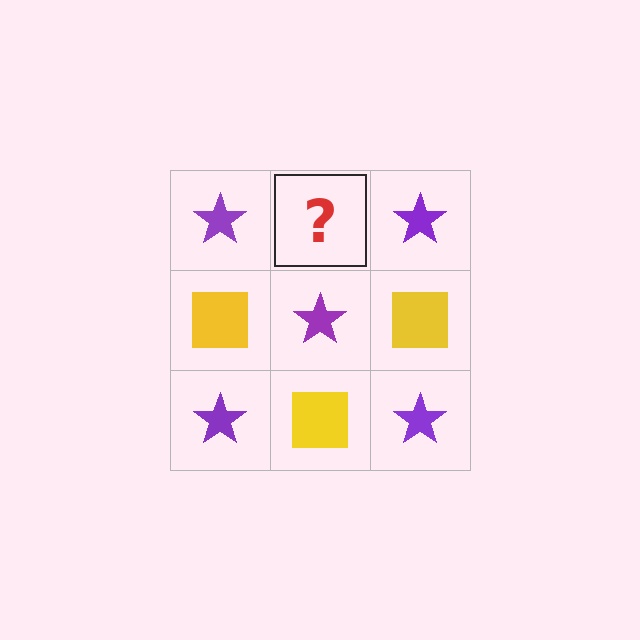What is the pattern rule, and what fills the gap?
The rule is that it alternates purple star and yellow square in a checkerboard pattern. The gap should be filled with a yellow square.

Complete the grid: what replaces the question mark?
The question mark should be replaced with a yellow square.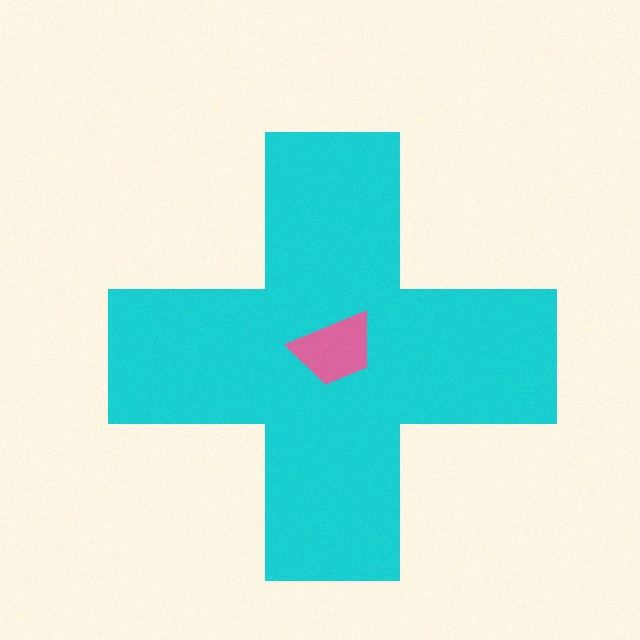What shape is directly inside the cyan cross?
The pink trapezoid.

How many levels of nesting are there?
2.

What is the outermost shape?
The cyan cross.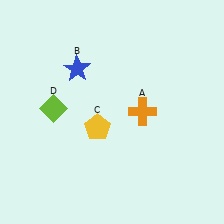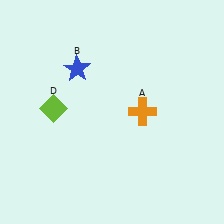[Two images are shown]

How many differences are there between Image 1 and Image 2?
There is 1 difference between the two images.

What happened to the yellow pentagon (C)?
The yellow pentagon (C) was removed in Image 2. It was in the bottom-left area of Image 1.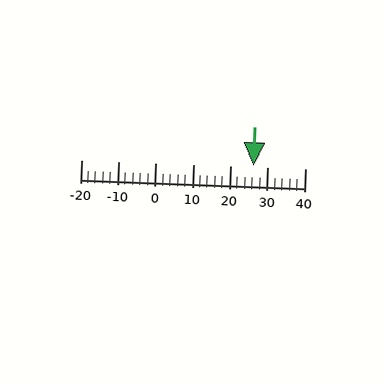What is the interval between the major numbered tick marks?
The major tick marks are spaced 10 units apart.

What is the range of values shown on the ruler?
The ruler shows values from -20 to 40.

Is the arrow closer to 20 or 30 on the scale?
The arrow is closer to 30.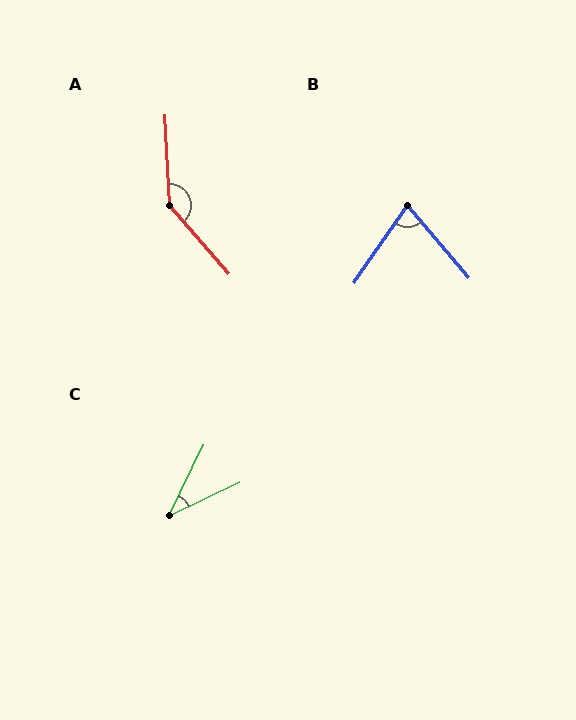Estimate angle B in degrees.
Approximately 75 degrees.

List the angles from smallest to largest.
C (39°), B (75°), A (142°).